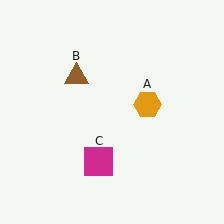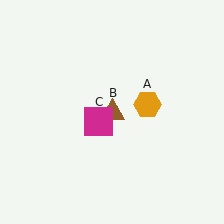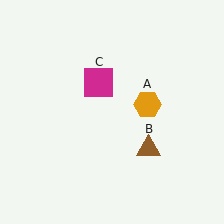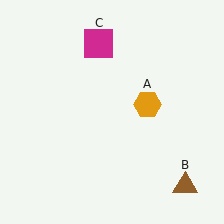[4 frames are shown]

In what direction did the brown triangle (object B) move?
The brown triangle (object B) moved down and to the right.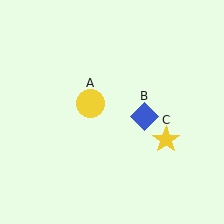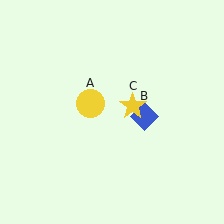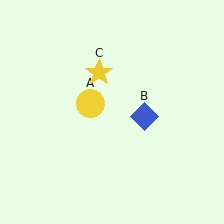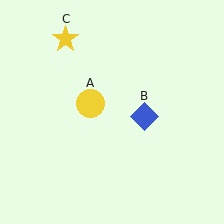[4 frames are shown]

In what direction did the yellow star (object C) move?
The yellow star (object C) moved up and to the left.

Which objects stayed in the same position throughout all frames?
Yellow circle (object A) and blue diamond (object B) remained stationary.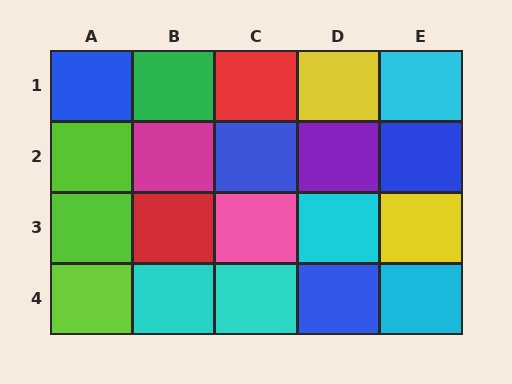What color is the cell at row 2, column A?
Lime.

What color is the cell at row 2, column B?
Magenta.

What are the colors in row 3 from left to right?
Lime, red, pink, cyan, yellow.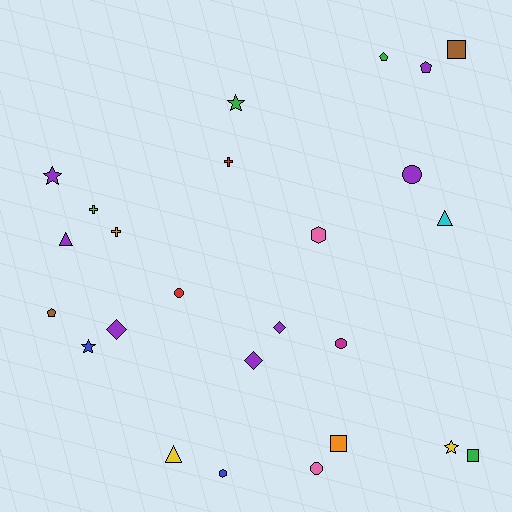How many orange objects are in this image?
There are 2 orange objects.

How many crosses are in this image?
There are 3 crosses.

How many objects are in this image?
There are 25 objects.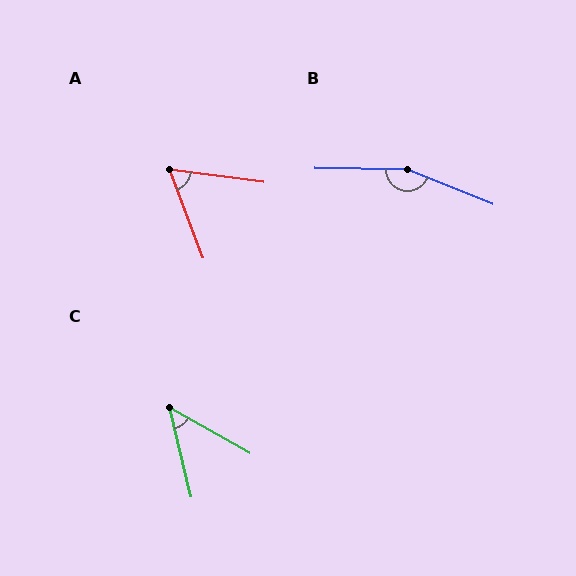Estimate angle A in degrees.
Approximately 62 degrees.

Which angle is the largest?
B, at approximately 159 degrees.